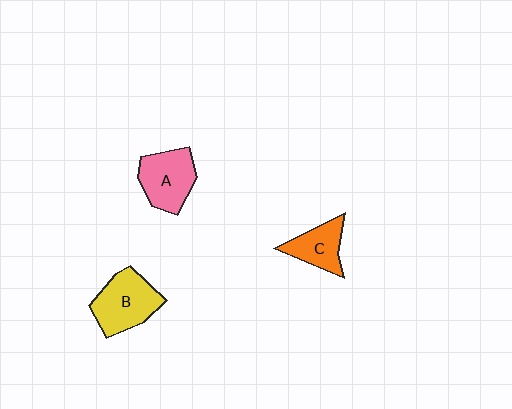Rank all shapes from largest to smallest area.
From largest to smallest: B (yellow), A (pink), C (orange).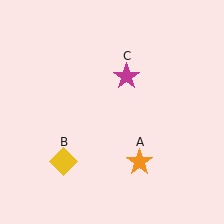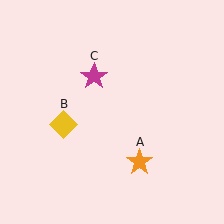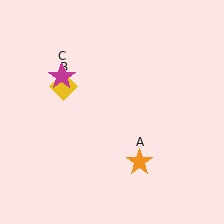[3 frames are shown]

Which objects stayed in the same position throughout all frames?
Orange star (object A) remained stationary.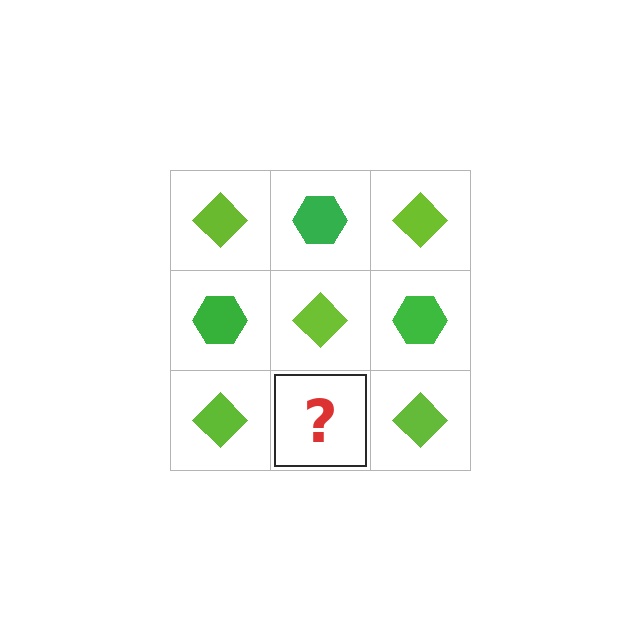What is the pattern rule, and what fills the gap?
The rule is that it alternates lime diamond and green hexagon in a checkerboard pattern. The gap should be filled with a green hexagon.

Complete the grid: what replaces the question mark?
The question mark should be replaced with a green hexagon.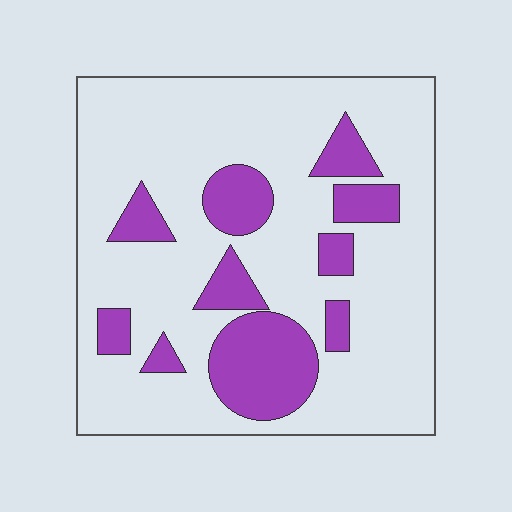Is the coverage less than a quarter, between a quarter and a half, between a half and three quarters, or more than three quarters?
Less than a quarter.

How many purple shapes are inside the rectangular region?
10.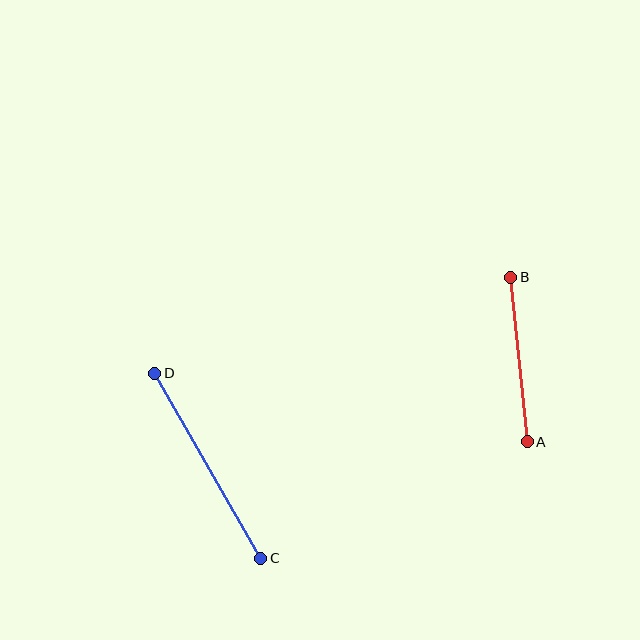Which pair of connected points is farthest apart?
Points C and D are farthest apart.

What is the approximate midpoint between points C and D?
The midpoint is at approximately (208, 466) pixels.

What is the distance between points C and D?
The distance is approximately 213 pixels.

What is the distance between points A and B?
The distance is approximately 165 pixels.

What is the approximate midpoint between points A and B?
The midpoint is at approximately (519, 359) pixels.